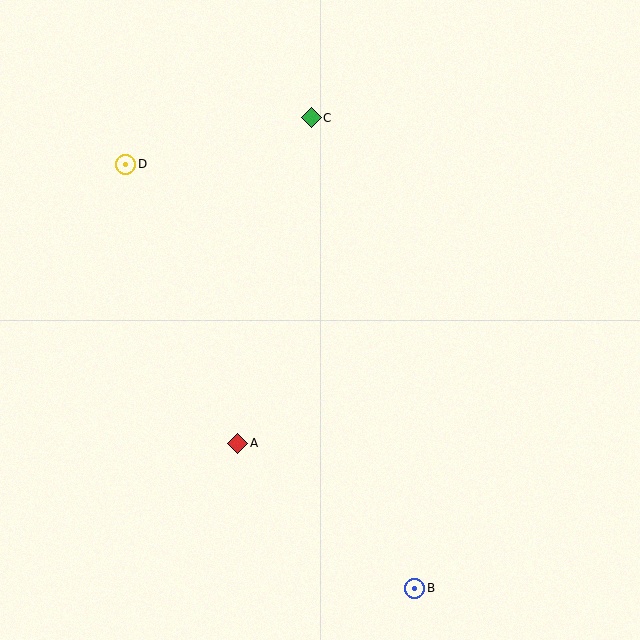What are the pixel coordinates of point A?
Point A is at (238, 443).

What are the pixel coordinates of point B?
Point B is at (415, 588).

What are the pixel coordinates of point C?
Point C is at (311, 118).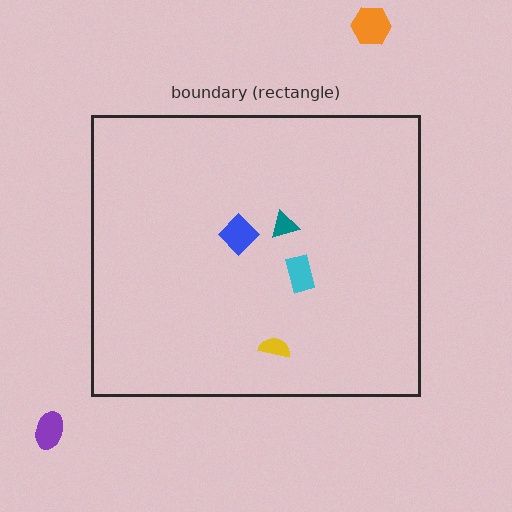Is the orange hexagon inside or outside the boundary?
Outside.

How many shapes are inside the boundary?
4 inside, 2 outside.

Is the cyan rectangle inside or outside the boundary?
Inside.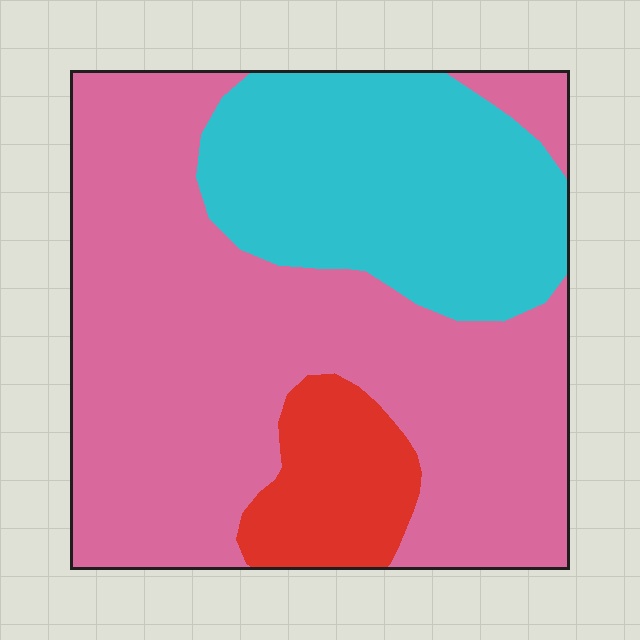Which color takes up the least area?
Red, at roughly 10%.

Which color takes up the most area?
Pink, at roughly 60%.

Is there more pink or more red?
Pink.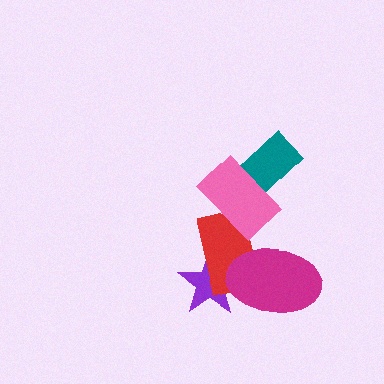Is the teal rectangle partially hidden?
Yes, it is partially covered by another shape.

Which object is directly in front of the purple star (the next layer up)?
The red rectangle is directly in front of the purple star.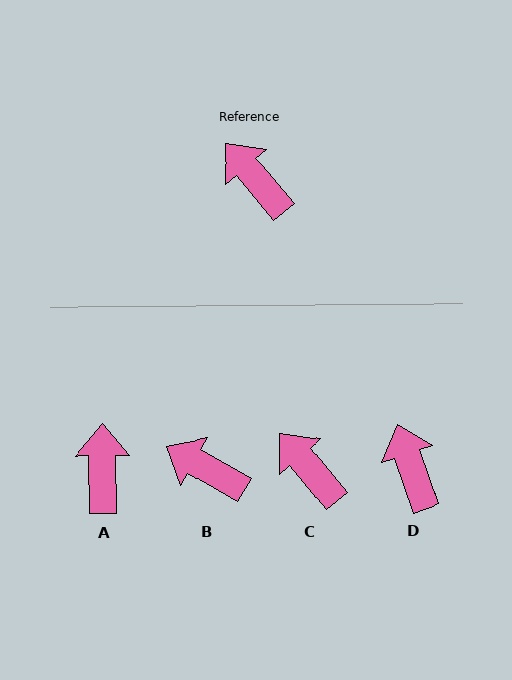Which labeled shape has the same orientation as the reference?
C.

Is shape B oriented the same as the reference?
No, it is off by about 20 degrees.